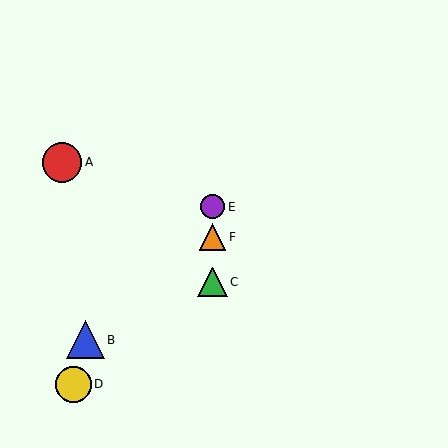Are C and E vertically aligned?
Yes, both are at x≈212.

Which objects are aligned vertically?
Objects C, E, F are aligned vertically.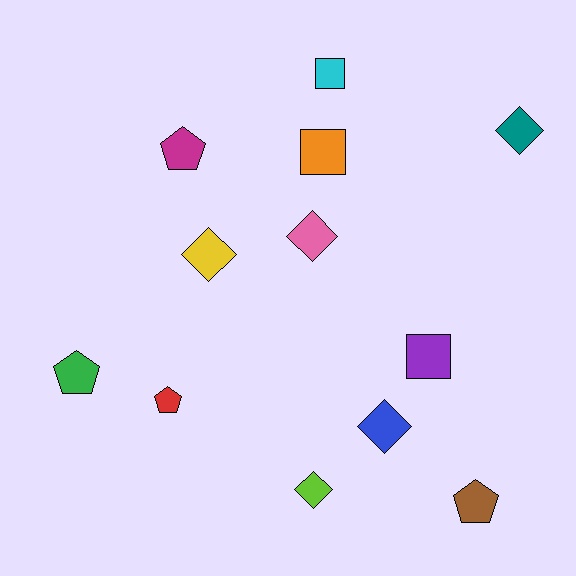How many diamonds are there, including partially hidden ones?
There are 5 diamonds.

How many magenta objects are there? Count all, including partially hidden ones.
There is 1 magenta object.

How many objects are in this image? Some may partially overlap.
There are 12 objects.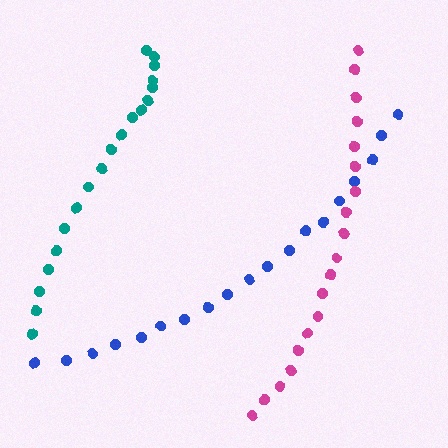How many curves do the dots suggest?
There are 3 distinct paths.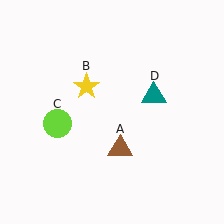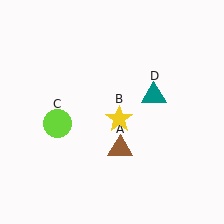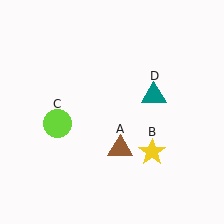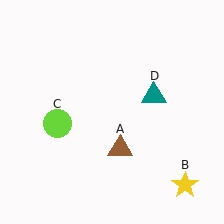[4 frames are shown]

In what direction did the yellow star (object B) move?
The yellow star (object B) moved down and to the right.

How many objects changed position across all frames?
1 object changed position: yellow star (object B).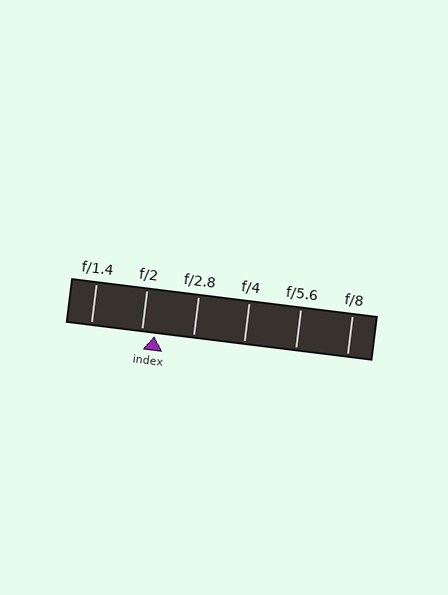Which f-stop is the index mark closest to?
The index mark is closest to f/2.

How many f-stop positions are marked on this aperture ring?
There are 6 f-stop positions marked.